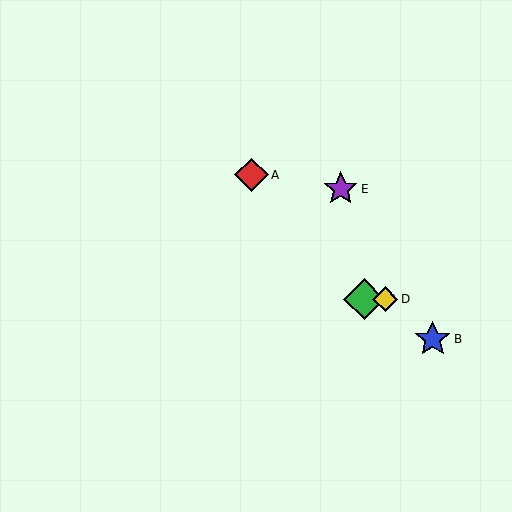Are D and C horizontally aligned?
Yes, both are at y≈299.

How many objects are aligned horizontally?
2 objects (C, D) are aligned horizontally.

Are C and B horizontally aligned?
No, C is at y≈299 and B is at y≈339.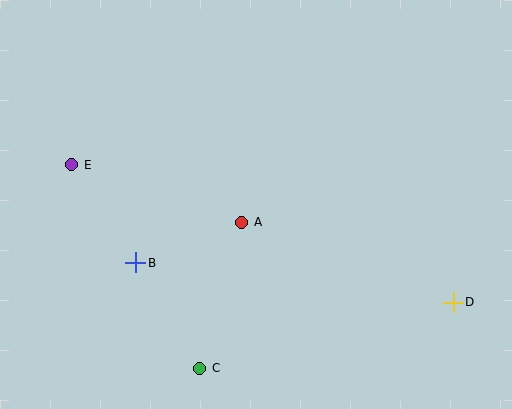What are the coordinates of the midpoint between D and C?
The midpoint between D and C is at (326, 335).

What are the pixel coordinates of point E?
Point E is at (72, 165).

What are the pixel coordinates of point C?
Point C is at (200, 369).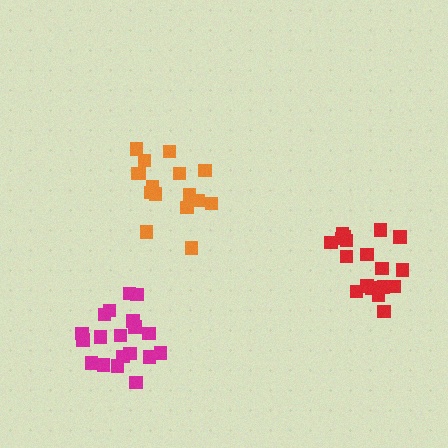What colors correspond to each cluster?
The clusters are colored: magenta, red, orange.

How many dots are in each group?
Group 1: 19 dots, Group 2: 18 dots, Group 3: 16 dots (53 total).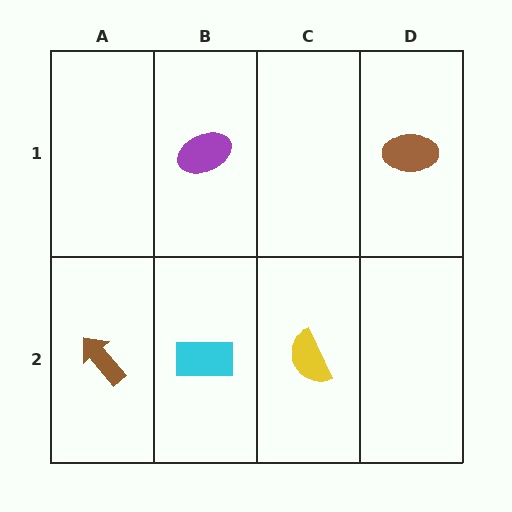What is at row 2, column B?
A cyan rectangle.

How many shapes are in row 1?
2 shapes.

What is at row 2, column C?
A yellow semicircle.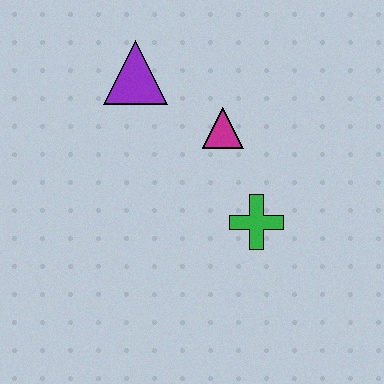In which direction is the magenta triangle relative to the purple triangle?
The magenta triangle is to the right of the purple triangle.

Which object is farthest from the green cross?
The purple triangle is farthest from the green cross.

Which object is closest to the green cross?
The magenta triangle is closest to the green cross.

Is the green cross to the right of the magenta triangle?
Yes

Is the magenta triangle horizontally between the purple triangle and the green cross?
Yes